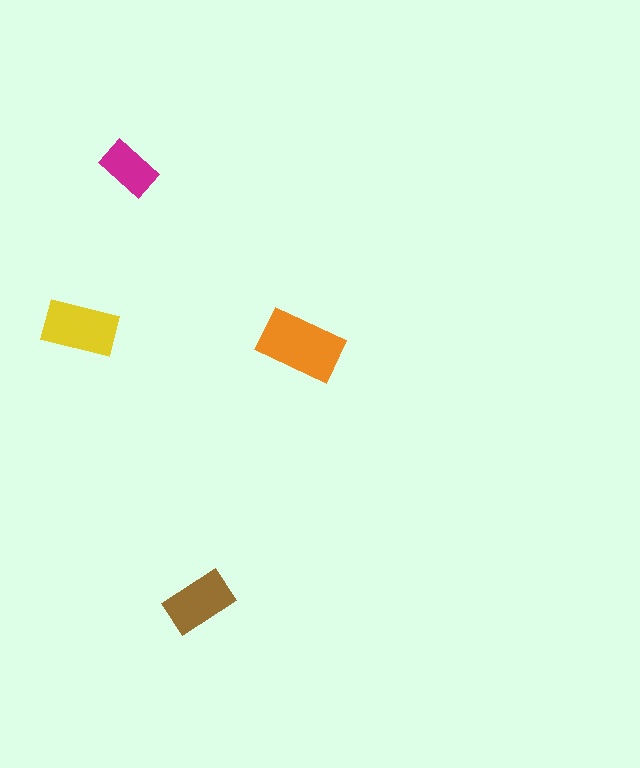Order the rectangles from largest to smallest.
the orange one, the yellow one, the brown one, the magenta one.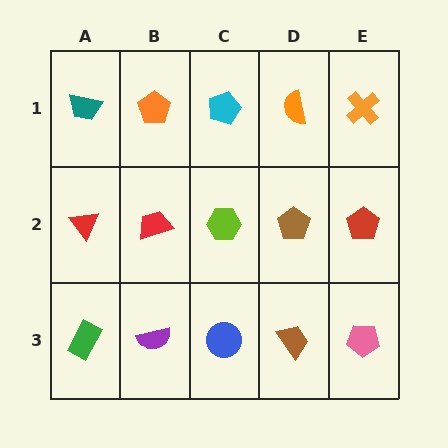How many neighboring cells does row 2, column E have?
3.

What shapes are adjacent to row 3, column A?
A red triangle (row 2, column A), a purple semicircle (row 3, column B).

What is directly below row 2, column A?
A green rectangle.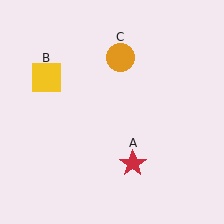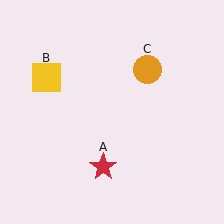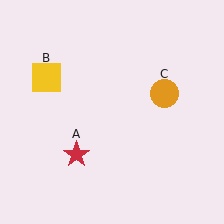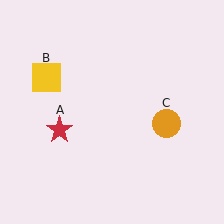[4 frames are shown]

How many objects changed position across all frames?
2 objects changed position: red star (object A), orange circle (object C).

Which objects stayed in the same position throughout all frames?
Yellow square (object B) remained stationary.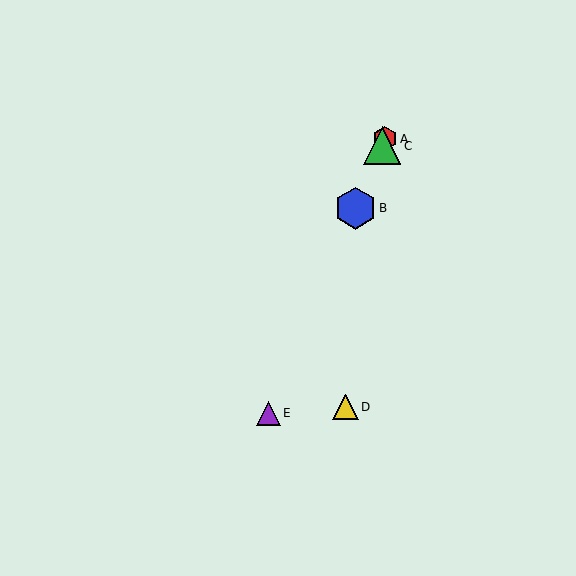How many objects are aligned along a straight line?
4 objects (A, B, C, E) are aligned along a straight line.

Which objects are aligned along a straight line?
Objects A, B, C, E are aligned along a straight line.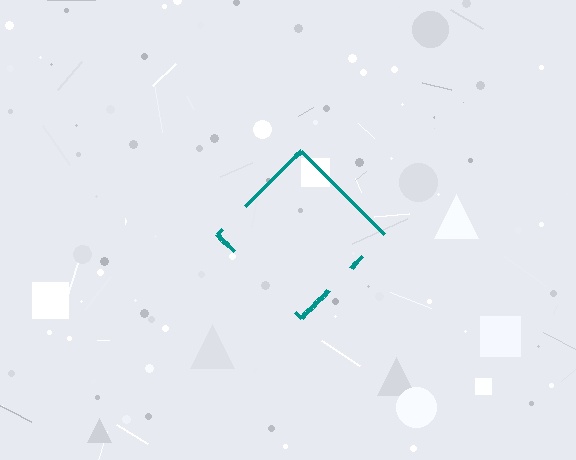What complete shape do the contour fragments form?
The contour fragments form a diamond.